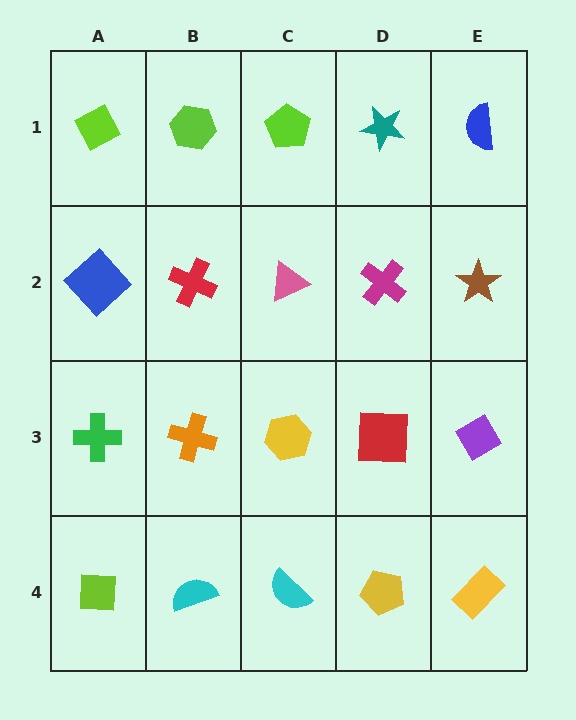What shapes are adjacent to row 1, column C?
A pink triangle (row 2, column C), a lime hexagon (row 1, column B), a teal star (row 1, column D).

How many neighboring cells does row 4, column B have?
3.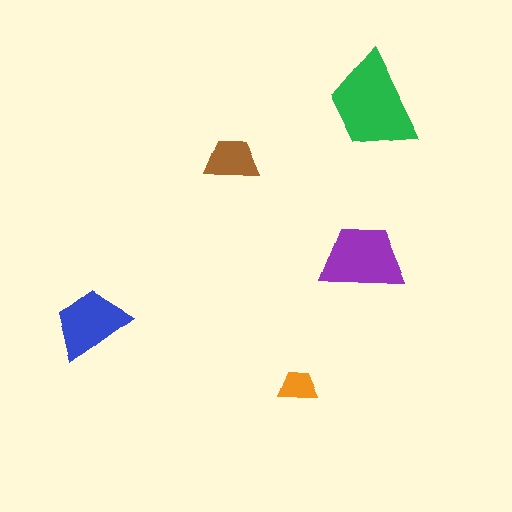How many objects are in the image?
There are 5 objects in the image.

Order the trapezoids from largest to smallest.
the green one, the purple one, the blue one, the brown one, the orange one.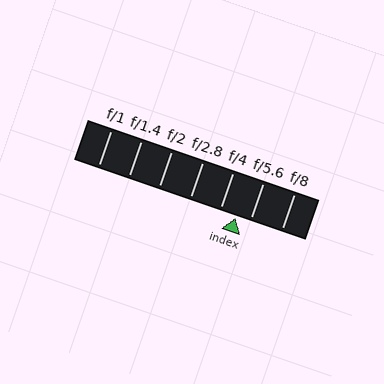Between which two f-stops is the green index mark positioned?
The index mark is between f/4 and f/5.6.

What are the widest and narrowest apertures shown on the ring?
The widest aperture shown is f/1 and the narrowest is f/8.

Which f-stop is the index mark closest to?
The index mark is closest to f/5.6.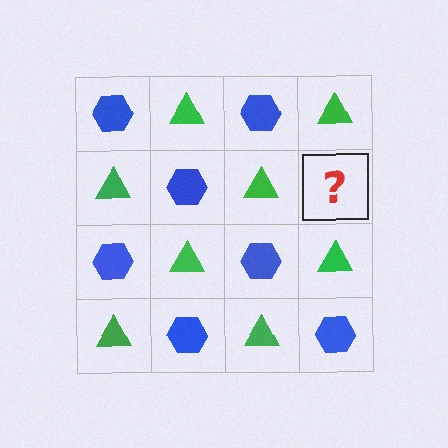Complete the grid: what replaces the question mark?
The question mark should be replaced with a blue hexagon.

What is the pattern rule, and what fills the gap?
The rule is that it alternates blue hexagon and green triangle in a checkerboard pattern. The gap should be filled with a blue hexagon.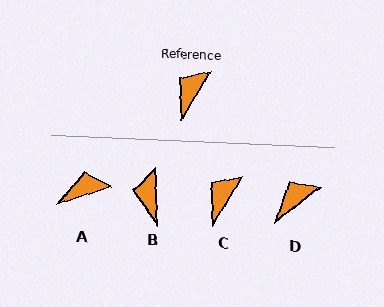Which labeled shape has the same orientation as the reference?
C.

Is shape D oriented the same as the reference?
No, it is off by about 21 degrees.